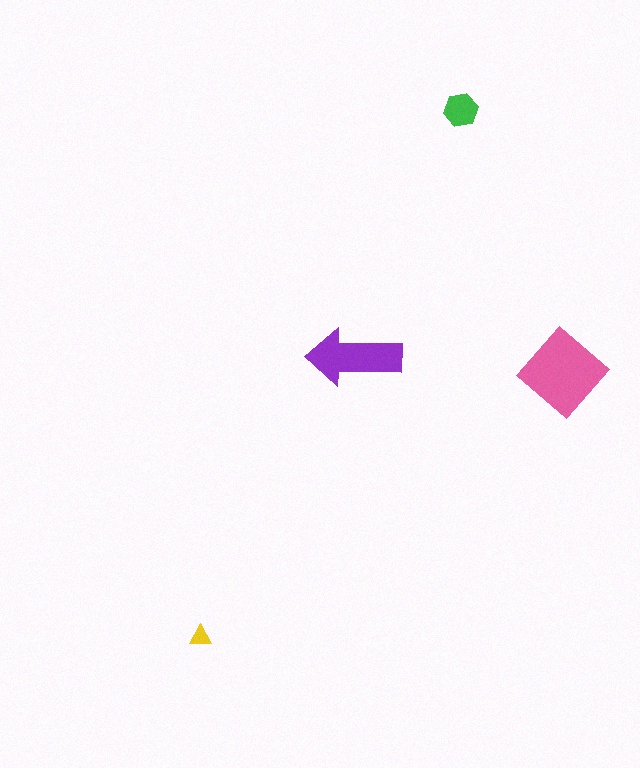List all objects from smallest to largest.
The yellow triangle, the green hexagon, the purple arrow, the pink diamond.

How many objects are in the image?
There are 4 objects in the image.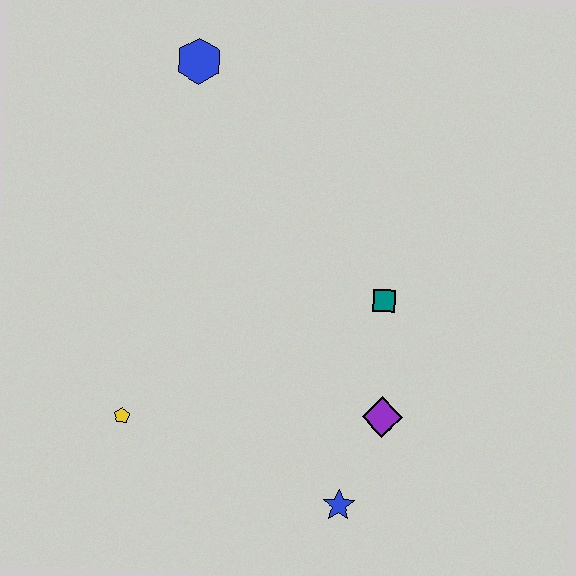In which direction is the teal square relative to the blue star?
The teal square is above the blue star.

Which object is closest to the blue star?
The purple diamond is closest to the blue star.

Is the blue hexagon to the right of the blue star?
No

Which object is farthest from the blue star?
The blue hexagon is farthest from the blue star.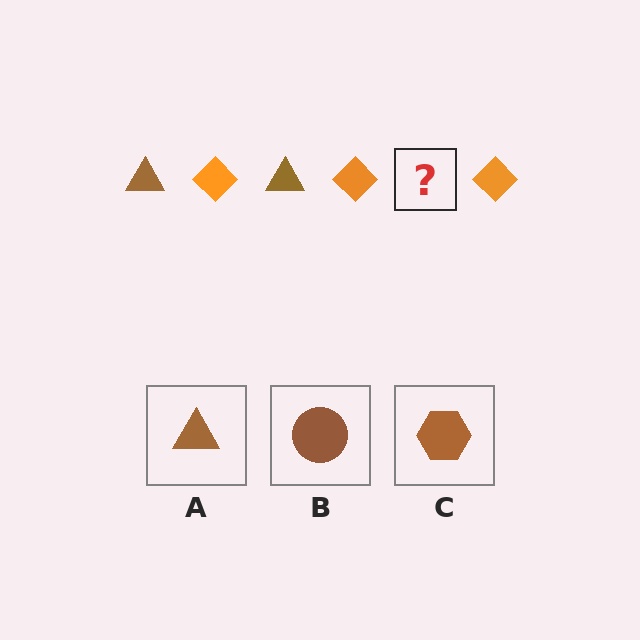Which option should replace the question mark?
Option A.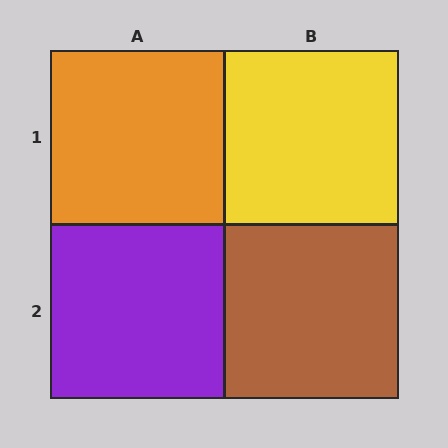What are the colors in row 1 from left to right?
Orange, yellow.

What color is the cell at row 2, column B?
Brown.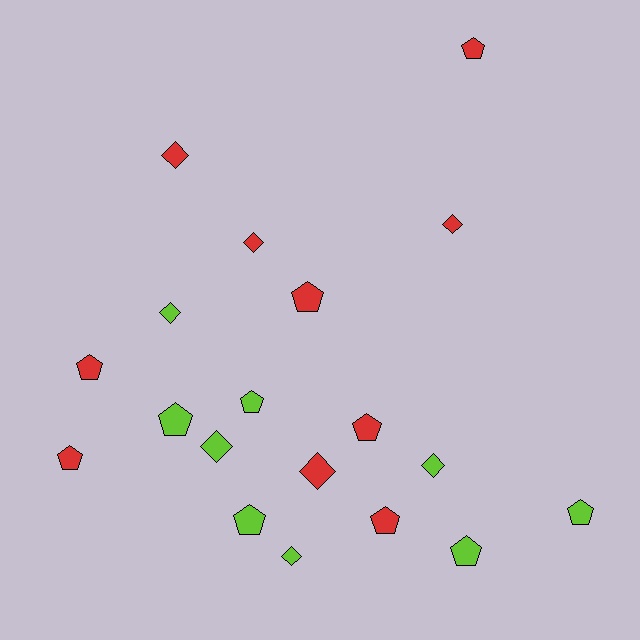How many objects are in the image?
There are 19 objects.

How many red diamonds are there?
There are 4 red diamonds.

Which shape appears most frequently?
Pentagon, with 11 objects.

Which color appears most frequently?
Red, with 10 objects.